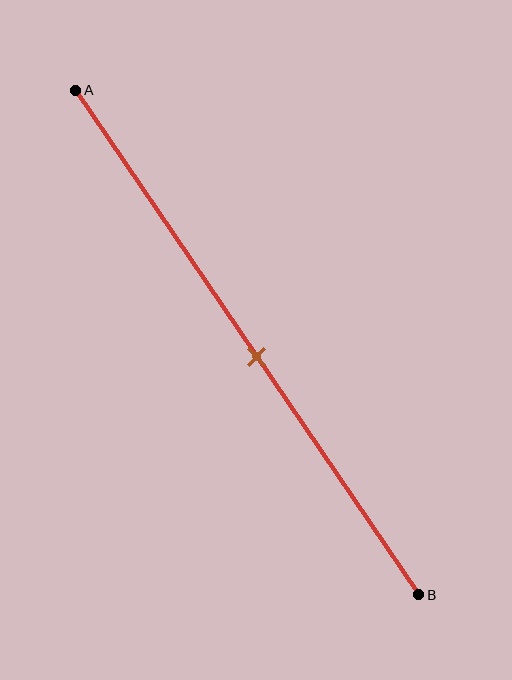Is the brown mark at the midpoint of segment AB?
Yes, the mark is approximately at the midpoint.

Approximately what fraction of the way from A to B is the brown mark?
The brown mark is approximately 55% of the way from A to B.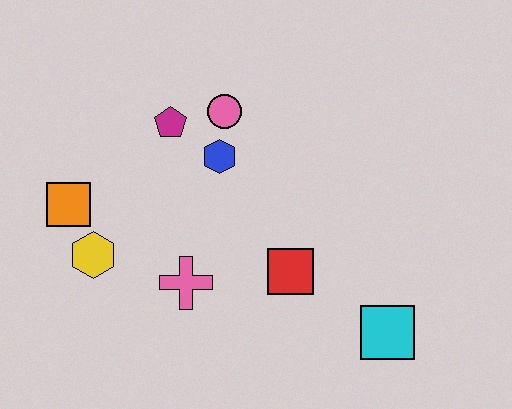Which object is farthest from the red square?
The orange square is farthest from the red square.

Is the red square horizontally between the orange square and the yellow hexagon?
No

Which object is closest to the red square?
The pink cross is closest to the red square.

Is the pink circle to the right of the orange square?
Yes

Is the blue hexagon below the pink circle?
Yes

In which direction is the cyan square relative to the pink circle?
The cyan square is below the pink circle.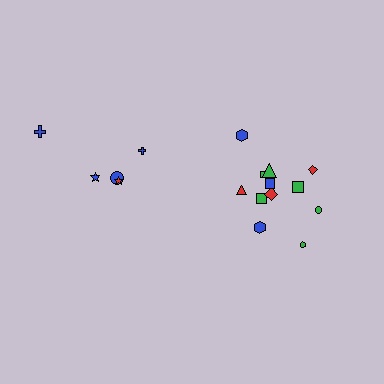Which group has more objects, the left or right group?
The right group.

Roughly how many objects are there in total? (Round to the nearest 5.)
Roughly 15 objects in total.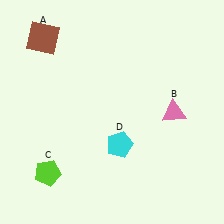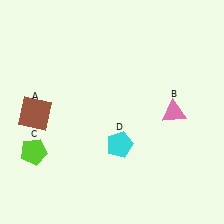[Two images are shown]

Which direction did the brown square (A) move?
The brown square (A) moved down.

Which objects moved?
The objects that moved are: the brown square (A), the lime pentagon (C).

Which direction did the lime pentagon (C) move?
The lime pentagon (C) moved up.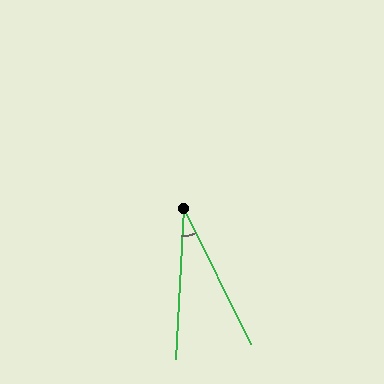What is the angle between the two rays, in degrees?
Approximately 29 degrees.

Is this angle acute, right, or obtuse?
It is acute.